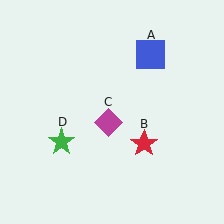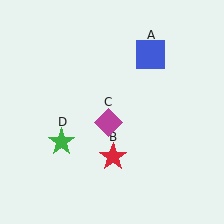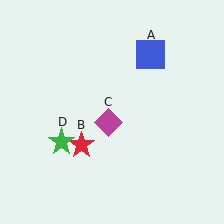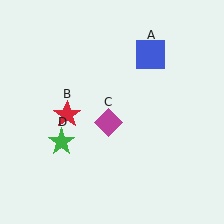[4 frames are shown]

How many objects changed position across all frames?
1 object changed position: red star (object B).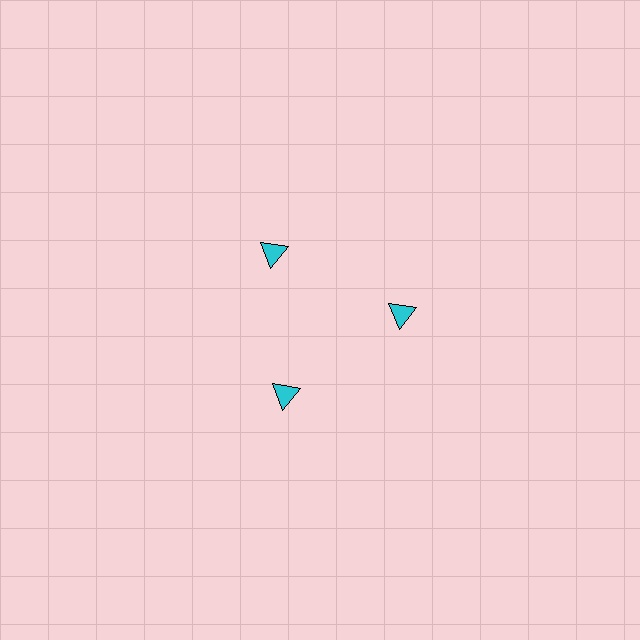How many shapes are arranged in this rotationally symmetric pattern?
There are 3 shapes, arranged in 3 groups of 1.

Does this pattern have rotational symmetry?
Yes, this pattern has 3-fold rotational symmetry. It looks the same after rotating 120 degrees around the center.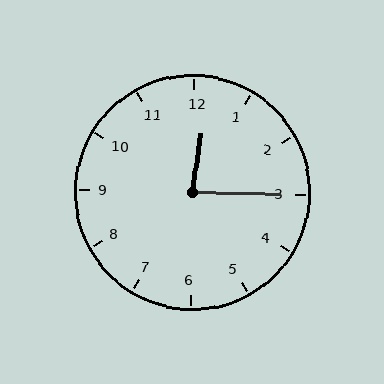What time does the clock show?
12:15.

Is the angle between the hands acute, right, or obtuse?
It is acute.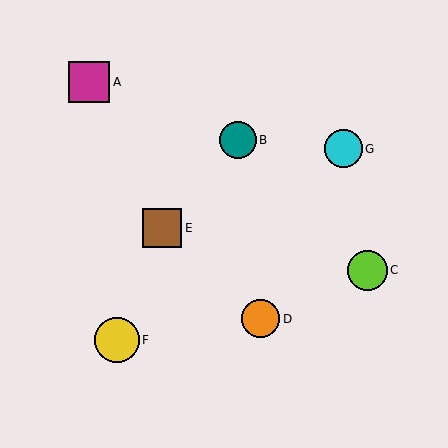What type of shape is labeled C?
Shape C is a lime circle.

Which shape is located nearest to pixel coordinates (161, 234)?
The brown square (labeled E) at (162, 228) is nearest to that location.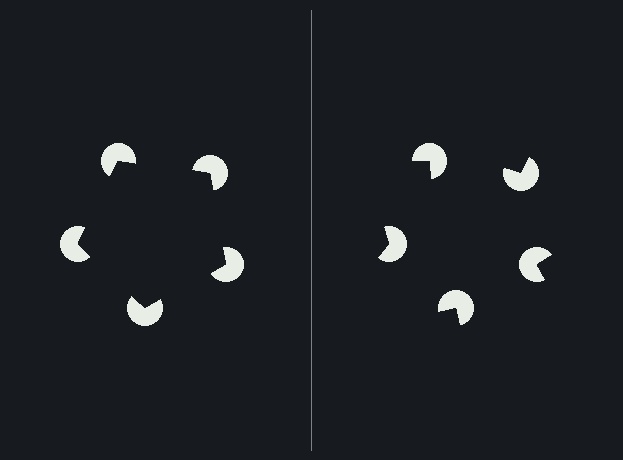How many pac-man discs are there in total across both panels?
10 — 5 on each side.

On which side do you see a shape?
An illusory pentagon appears on the left side. On the right side the wedge cuts are rotated, so no coherent shape forms.